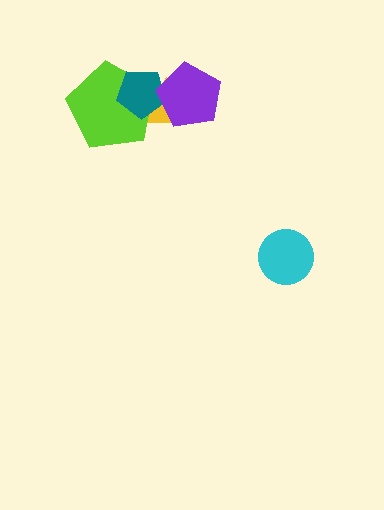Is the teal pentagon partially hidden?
Yes, it is partially covered by another shape.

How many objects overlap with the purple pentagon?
2 objects overlap with the purple pentagon.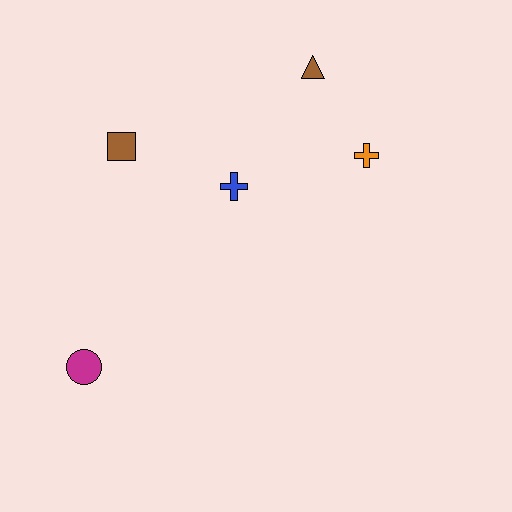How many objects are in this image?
There are 5 objects.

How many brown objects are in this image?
There are 2 brown objects.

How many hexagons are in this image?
There are no hexagons.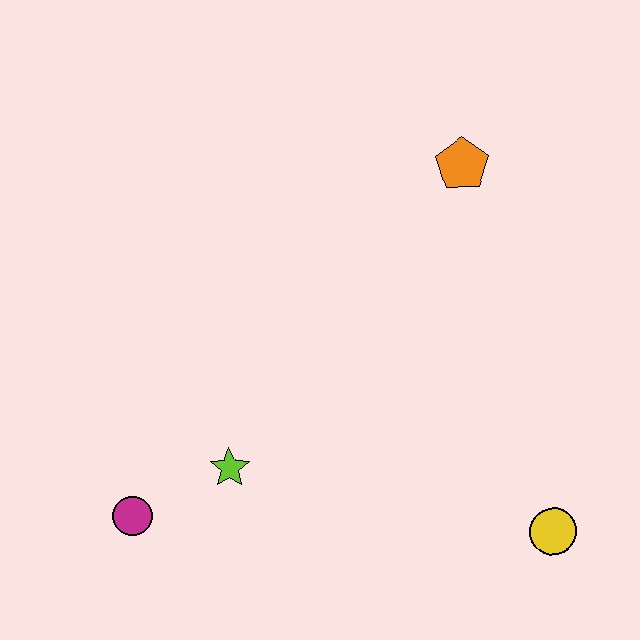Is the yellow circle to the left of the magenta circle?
No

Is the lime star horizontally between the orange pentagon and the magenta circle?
Yes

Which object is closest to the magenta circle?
The lime star is closest to the magenta circle.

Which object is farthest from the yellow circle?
The magenta circle is farthest from the yellow circle.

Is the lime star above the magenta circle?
Yes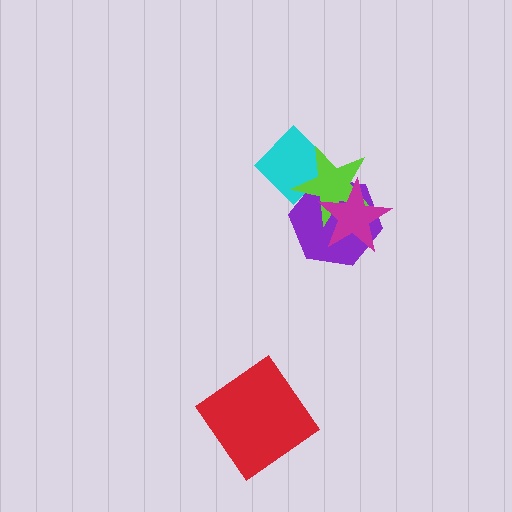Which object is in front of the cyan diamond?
The lime star is in front of the cyan diamond.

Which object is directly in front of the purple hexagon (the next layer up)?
The cyan diamond is directly in front of the purple hexagon.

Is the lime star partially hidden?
Yes, it is partially covered by another shape.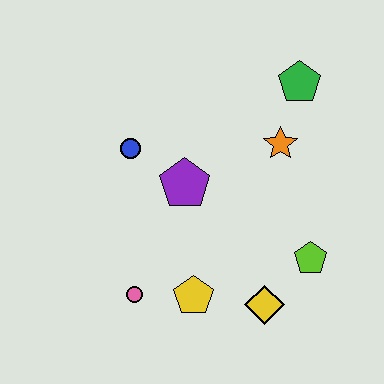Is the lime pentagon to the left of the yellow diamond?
No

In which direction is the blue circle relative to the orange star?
The blue circle is to the left of the orange star.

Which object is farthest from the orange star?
The pink circle is farthest from the orange star.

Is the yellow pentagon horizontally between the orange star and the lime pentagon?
No